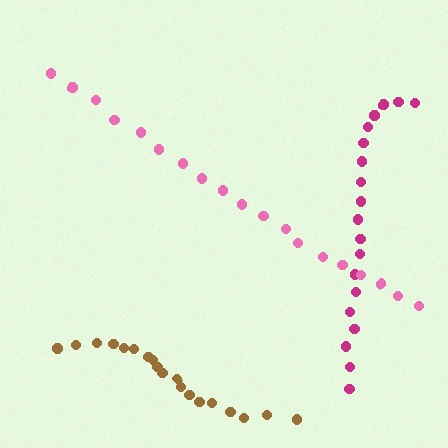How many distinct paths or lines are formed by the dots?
There are 3 distinct paths.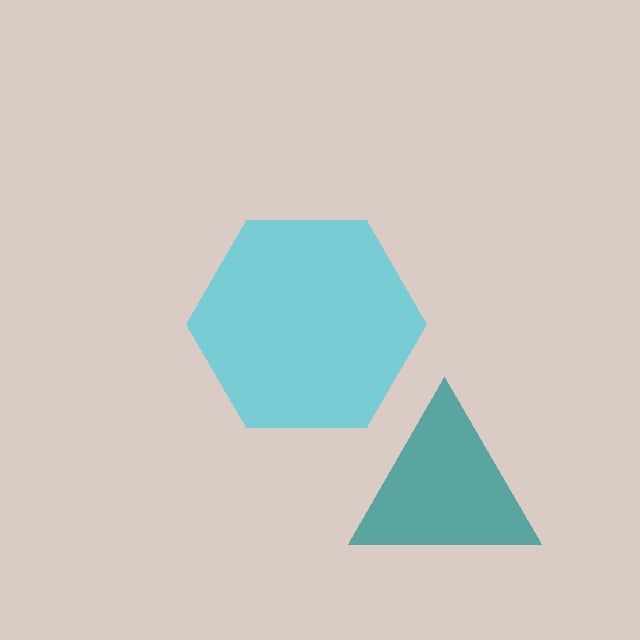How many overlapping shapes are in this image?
There are 2 overlapping shapes in the image.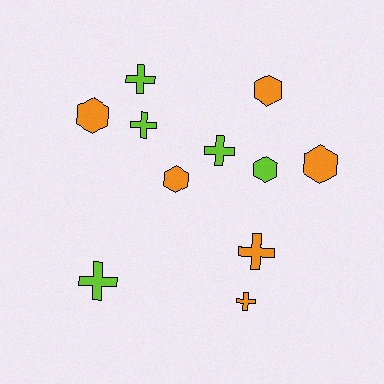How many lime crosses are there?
There are 4 lime crosses.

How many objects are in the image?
There are 11 objects.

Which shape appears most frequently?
Cross, with 6 objects.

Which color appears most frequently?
Orange, with 6 objects.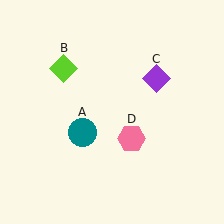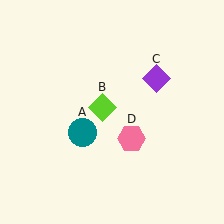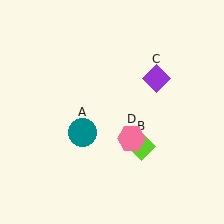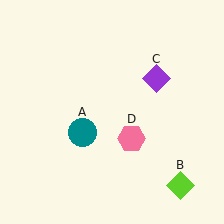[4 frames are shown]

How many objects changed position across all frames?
1 object changed position: lime diamond (object B).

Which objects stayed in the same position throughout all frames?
Teal circle (object A) and purple diamond (object C) and pink hexagon (object D) remained stationary.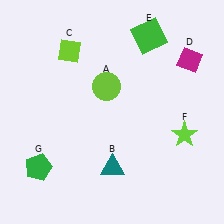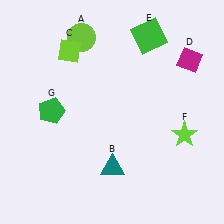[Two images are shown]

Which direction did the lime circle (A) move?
The lime circle (A) moved up.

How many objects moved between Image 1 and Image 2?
2 objects moved between the two images.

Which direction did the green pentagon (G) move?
The green pentagon (G) moved up.